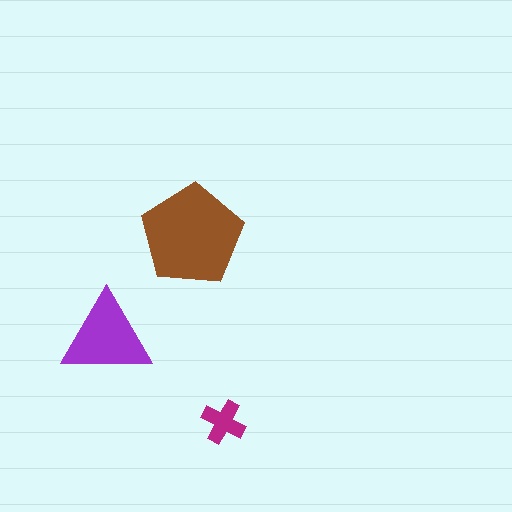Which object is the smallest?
The magenta cross.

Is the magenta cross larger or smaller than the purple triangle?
Smaller.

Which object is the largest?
The brown pentagon.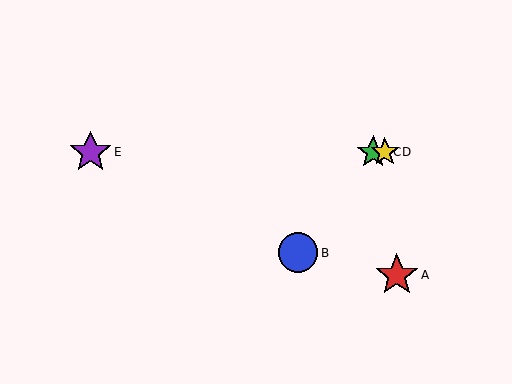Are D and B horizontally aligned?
No, D is at y≈152 and B is at y≈253.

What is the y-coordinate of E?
Object E is at y≈152.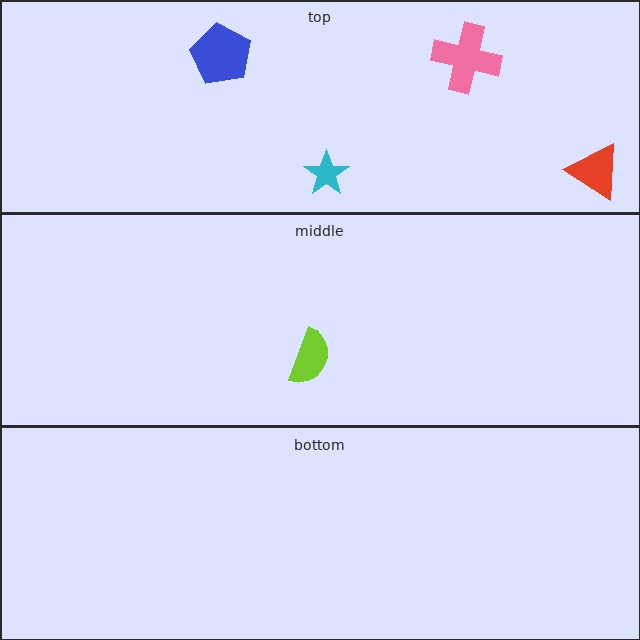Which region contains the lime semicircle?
The middle region.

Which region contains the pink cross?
The top region.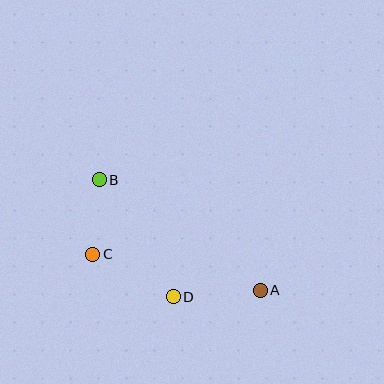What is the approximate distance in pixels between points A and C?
The distance between A and C is approximately 171 pixels.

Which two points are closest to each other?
Points B and C are closest to each other.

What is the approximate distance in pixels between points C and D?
The distance between C and D is approximately 91 pixels.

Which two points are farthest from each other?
Points A and B are farthest from each other.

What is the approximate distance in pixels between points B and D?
The distance between B and D is approximately 139 pixels.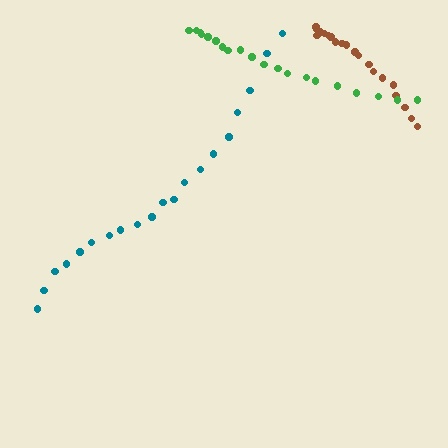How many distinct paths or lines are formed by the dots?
There are 3 distinct paths.